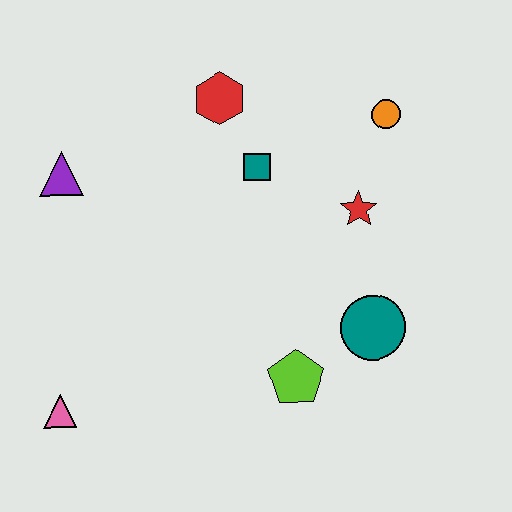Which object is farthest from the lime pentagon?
The purple triangle is farthest from the lime pentagon.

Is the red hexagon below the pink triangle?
No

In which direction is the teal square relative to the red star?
The teal square is to the left of the red star.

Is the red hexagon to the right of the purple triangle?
Yes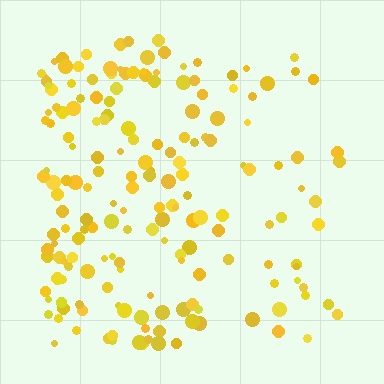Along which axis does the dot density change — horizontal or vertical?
Horizontal.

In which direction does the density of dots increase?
From right to left, with the left side densest.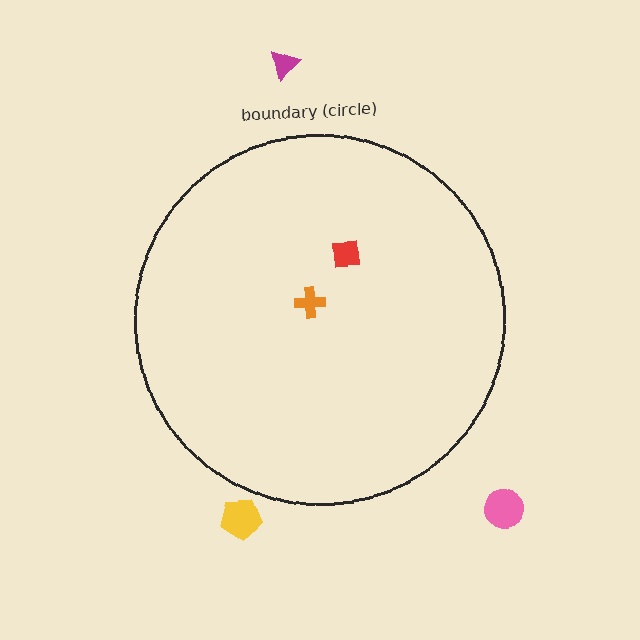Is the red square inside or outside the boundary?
Inside.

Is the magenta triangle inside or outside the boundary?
Outside.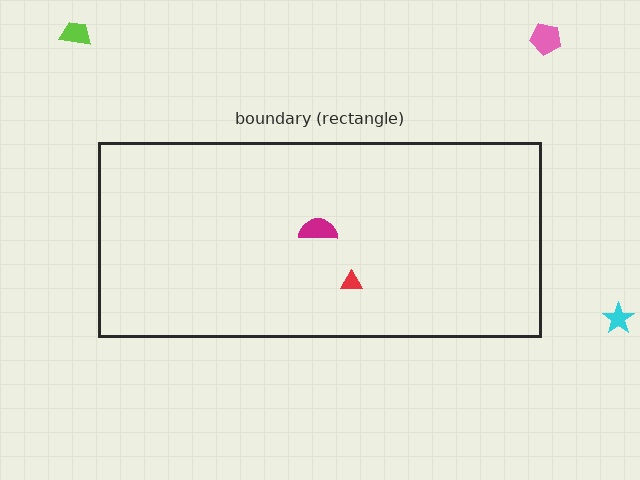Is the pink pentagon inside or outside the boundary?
Outside.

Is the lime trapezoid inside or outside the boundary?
Outside.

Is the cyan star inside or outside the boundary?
Outside.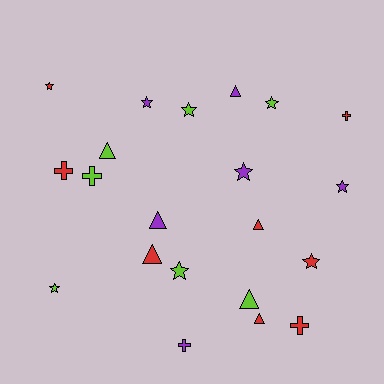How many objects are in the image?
There are 21 objects.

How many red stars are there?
There are 2 red stars.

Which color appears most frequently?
Red, with 8 objects.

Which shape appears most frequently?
Star, with 9 objects.